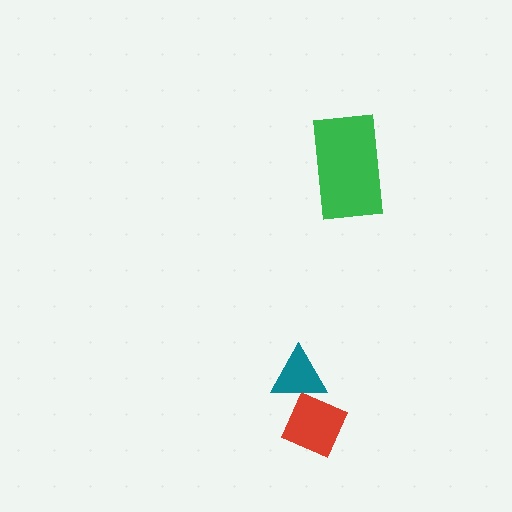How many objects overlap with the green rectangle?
0 objects overlap with the green rectangle.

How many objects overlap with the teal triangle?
1 object overlaps with the teal triangle.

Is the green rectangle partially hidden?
No, no other shape covers it.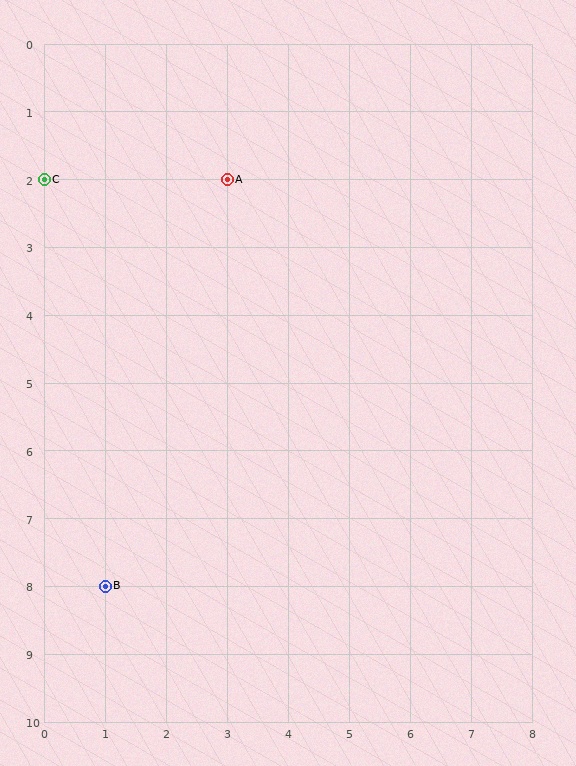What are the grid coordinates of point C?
Point C is at grid coordinates (0, 2).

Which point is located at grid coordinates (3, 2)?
Point A is at (3, 2).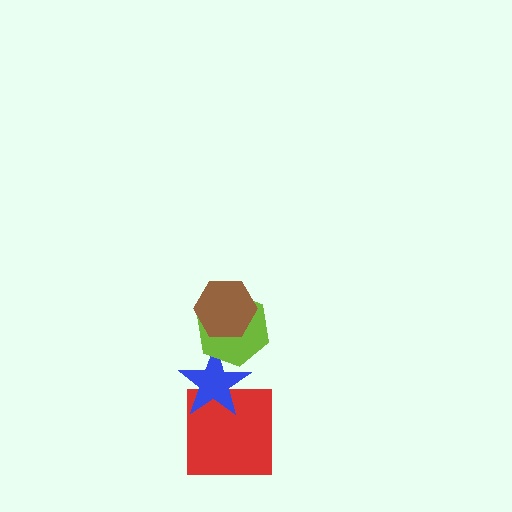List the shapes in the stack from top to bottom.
From top to bottom: the brown hexagon, the lime hexagon, the blue star, the red square.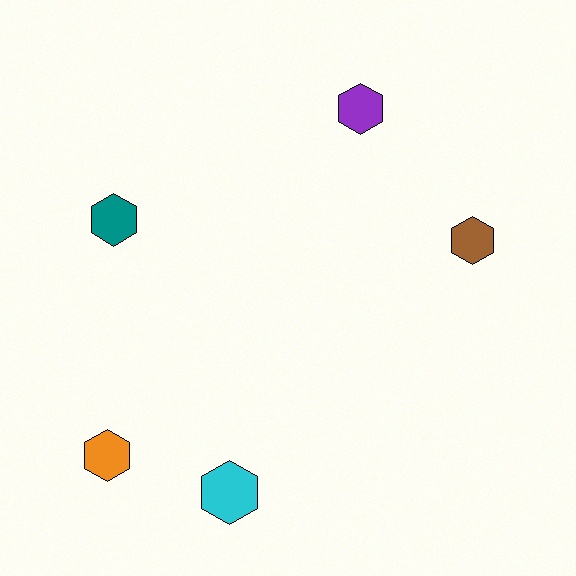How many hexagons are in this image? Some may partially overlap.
There are 5 hexagons.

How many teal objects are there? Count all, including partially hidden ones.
There is 1 teal object.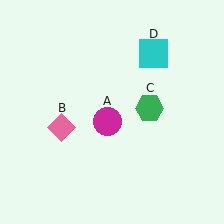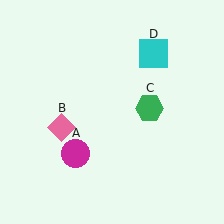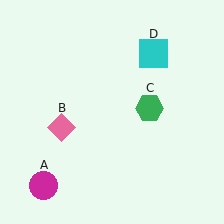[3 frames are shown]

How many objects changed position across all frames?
1 object changed position: magenta circle (object A).